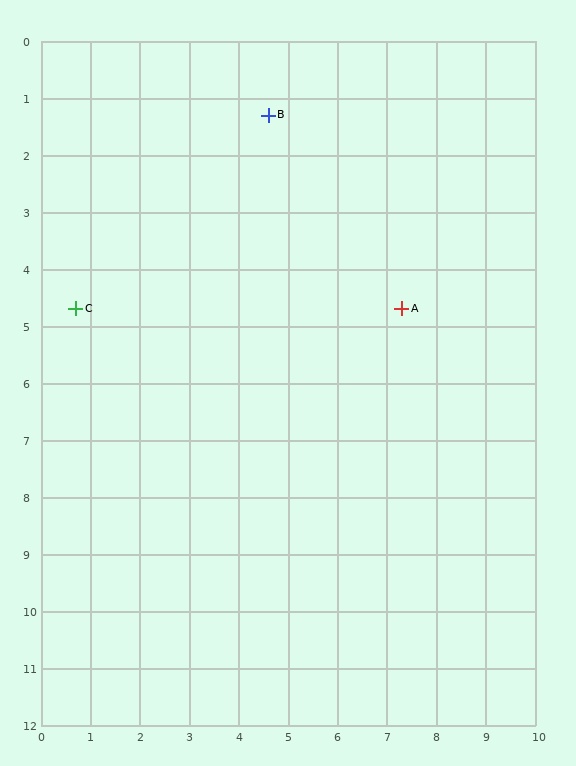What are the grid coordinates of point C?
Point C is at approximately (0.7, 4.7).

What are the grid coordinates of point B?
Point B is at approximately (4.6, 1.3).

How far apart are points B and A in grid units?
Points B and A are about 4.3 grid units apart.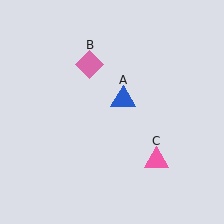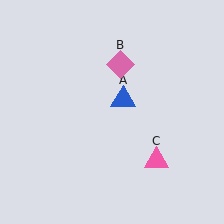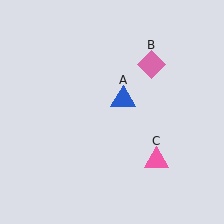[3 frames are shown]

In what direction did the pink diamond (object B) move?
The pink diamond (object B) moved right.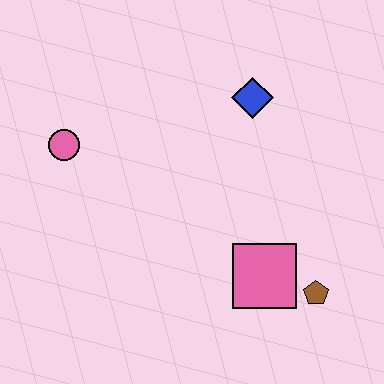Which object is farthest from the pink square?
The pink circle is farthest from the pink square.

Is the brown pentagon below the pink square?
Yes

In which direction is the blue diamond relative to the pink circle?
The blue diamond is to the right of the pink circle.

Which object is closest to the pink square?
The brown pentagon is closest to the pink square.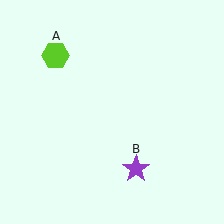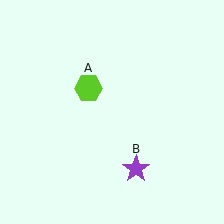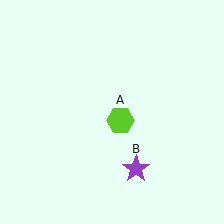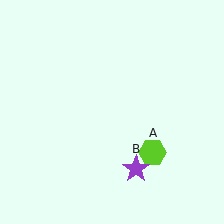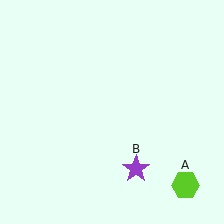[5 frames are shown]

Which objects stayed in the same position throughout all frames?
Purple star (object B) remained stationary.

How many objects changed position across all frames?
1 object changed position: lime hexagon (object A).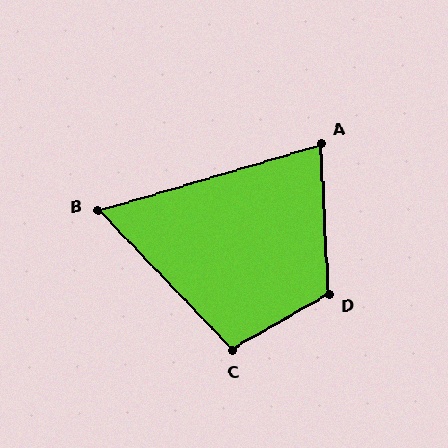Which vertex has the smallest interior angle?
B, at approximately 63 degrees.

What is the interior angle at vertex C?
Approximately 104 degrees (obtuse).